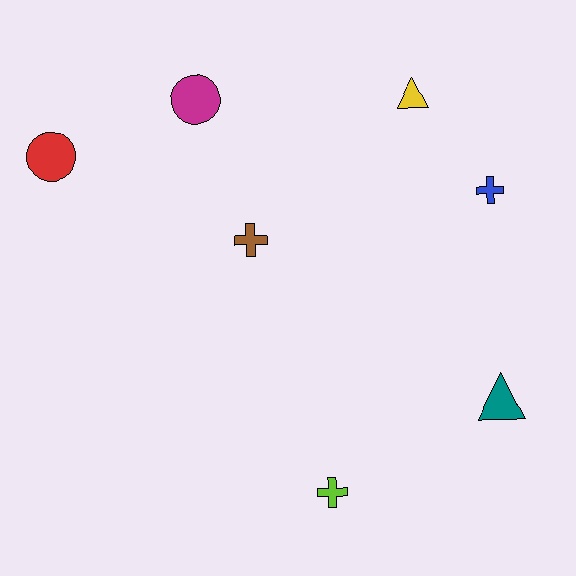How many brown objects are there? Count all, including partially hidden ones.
There is 1 brown object.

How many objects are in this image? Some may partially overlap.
There are 7 objects.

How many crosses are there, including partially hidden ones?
There are 3 crosses.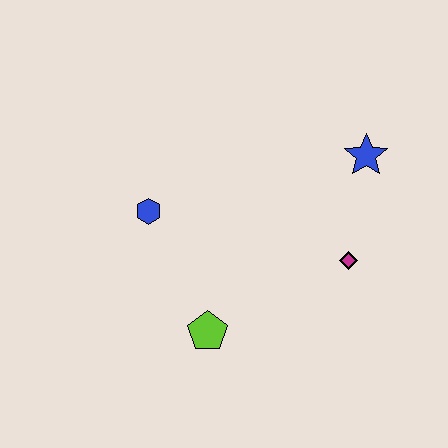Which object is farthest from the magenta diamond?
The blue hexagon is farthest from the magenta diamond.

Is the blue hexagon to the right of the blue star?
No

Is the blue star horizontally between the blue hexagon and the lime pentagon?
No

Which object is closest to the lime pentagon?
The blue hexagon is closest to the lime pentagon.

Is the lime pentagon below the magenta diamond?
Yes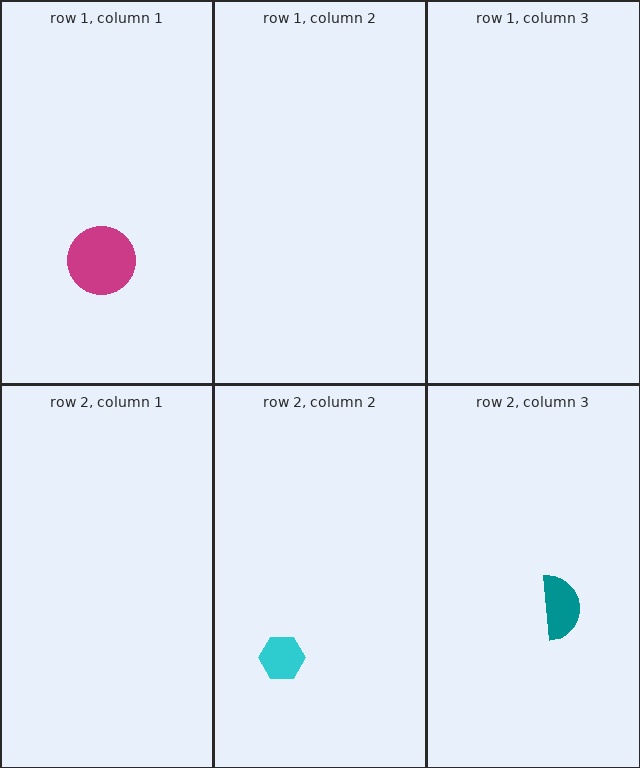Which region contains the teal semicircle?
The row 2, column 3 region.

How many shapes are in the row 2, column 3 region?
1.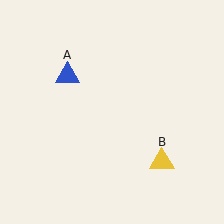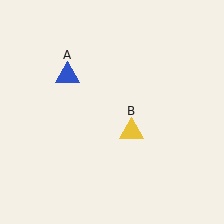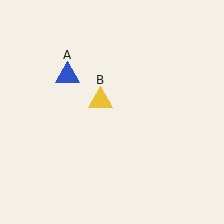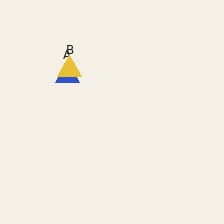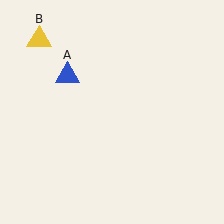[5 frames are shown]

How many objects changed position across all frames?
1 object changed position: yellow triangle (object B).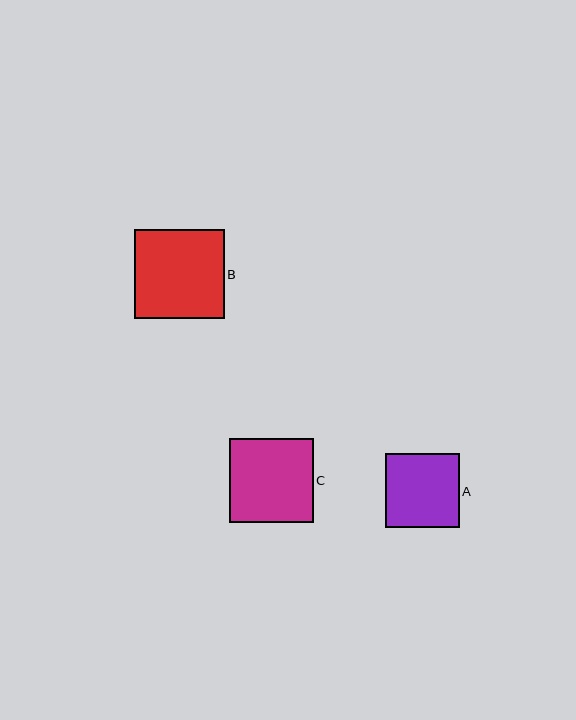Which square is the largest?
Square B is the largest with a size of approximately 89 pixels.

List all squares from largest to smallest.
From largest to smallest: B, C, A.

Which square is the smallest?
Square A is the smallest with a size of approximately 74 pixels.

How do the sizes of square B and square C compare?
Square B and square C are approximately the same size.